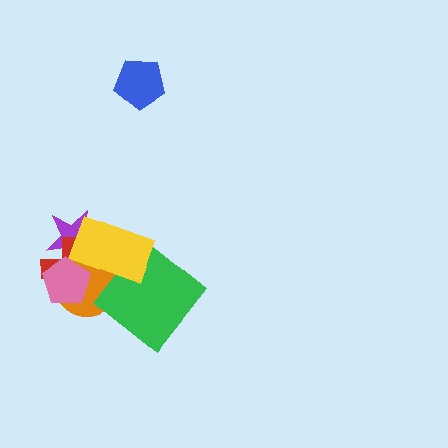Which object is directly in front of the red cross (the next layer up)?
The orange circle is directly in front of the red cross.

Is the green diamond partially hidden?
Yes, it is partially covered by another shape.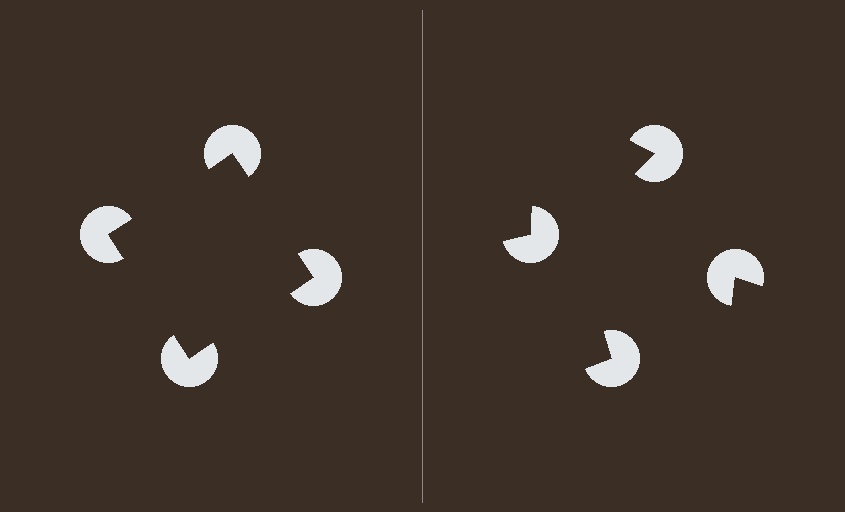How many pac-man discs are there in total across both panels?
8 — 4 on each side.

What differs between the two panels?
The pac-man discs are positioned identically on both sides; only the wedge orientations differ. On the left they align to a square; on the right they are misaligned.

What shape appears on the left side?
An illusory square.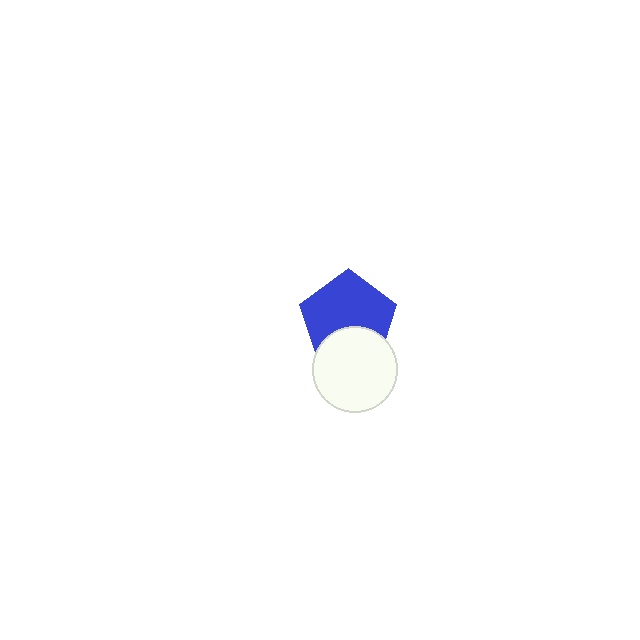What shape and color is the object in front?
The object in front is a white circle.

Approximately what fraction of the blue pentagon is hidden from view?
Roughly 32% of the blue pentagon is hidden behind the white circle.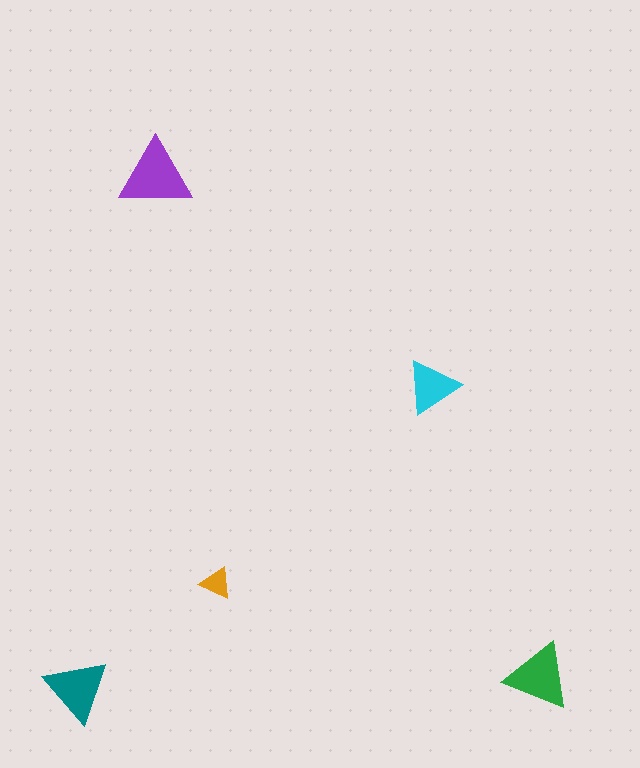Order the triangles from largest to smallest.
the purple one, the green one, the teal one, the cyan one, the orange one.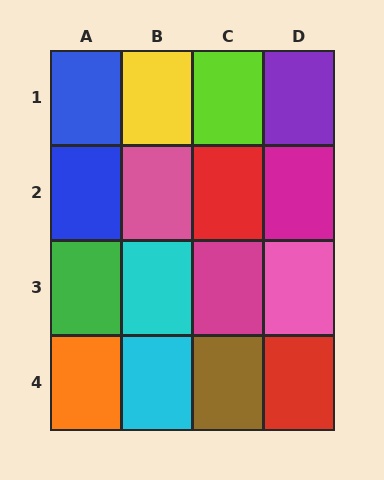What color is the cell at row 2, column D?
Magenta.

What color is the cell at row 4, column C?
Brown.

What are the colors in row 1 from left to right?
Blue, yellow, lime, purple.